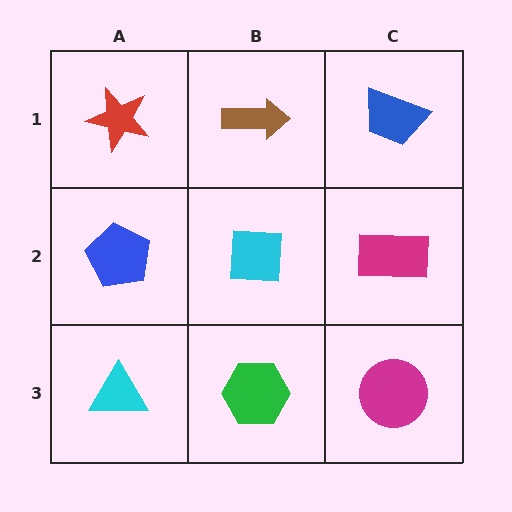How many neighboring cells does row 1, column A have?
2.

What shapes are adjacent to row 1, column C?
A magenta rectangle (row 2, column C), a brown arrow (row 1, column B).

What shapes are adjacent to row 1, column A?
A blue pentagon (row 2, column A), a brown arrow (row 1, column B).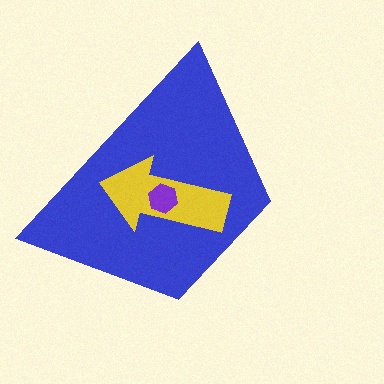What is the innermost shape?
The purple hexagon.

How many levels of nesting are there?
3.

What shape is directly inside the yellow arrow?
The purple hexagon.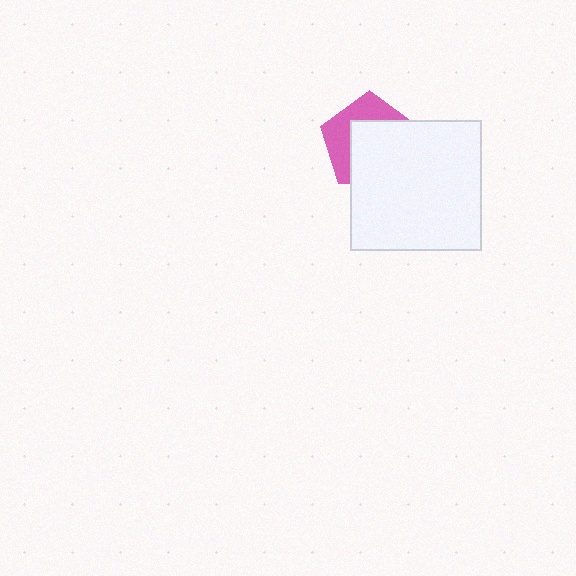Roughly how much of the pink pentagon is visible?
A small part of it is visible (roughly 39%).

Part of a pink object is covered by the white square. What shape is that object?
It is a pentagon.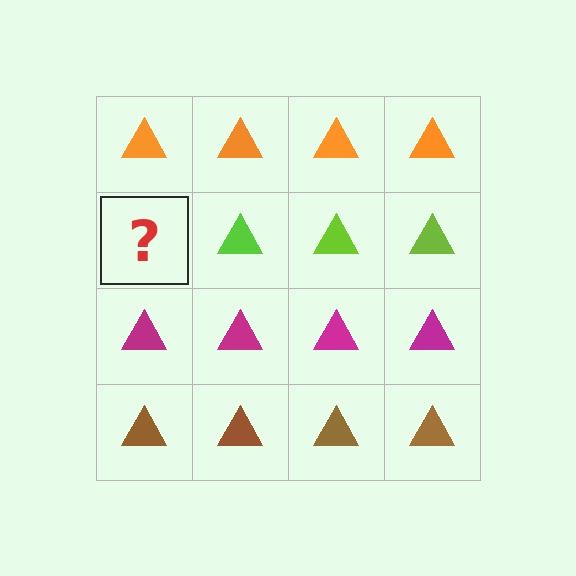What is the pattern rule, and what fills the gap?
The rule is that each row has a consistent color. The gap should be filled with a lime triangle.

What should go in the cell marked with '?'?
The missing cell should contain a lime triangle.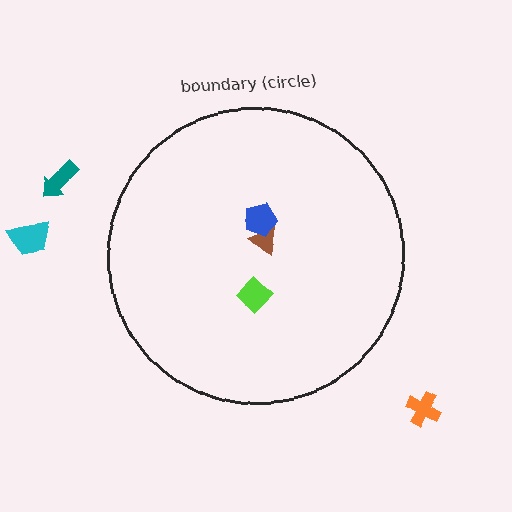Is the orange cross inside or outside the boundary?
Outside.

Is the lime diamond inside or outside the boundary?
Inside.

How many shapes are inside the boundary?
3 inside, 3 outside.